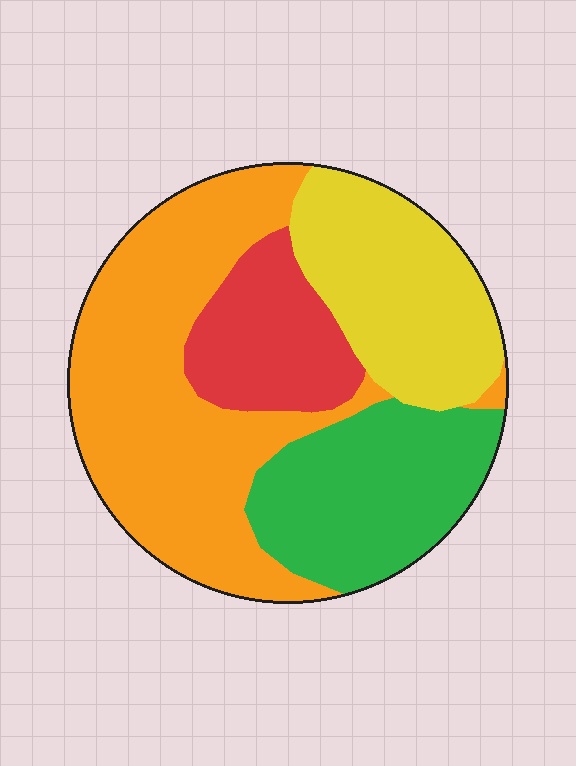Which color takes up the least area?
Red, at roughly 15%.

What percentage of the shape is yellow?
Yellow takes up about one fifth (1/5) of the shape.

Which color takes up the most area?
Orange, at roughly 40%.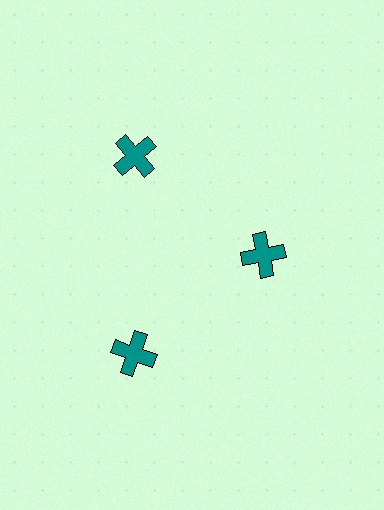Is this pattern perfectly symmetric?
No. The 3 teal crosses are arranged in a ring, but one element near the 3 o'clock position is pulled inward toward the center, breaking the 3-fold rotational symmetry.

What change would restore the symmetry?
The symmetry would be restored by moving it outward, back onto the ring so that all 3 crosses sit at equal angles and equal distance from the center.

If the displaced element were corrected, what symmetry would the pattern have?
It would have 3-fold rotational symmetry — the pattern would map onto itself every 120 degrees.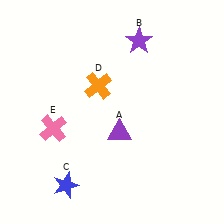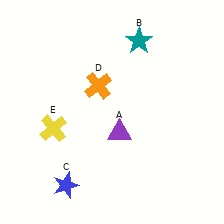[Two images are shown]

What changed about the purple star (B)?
In Image 1, B is purple. In Image 2, it changed to teal.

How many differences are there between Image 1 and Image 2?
There are 2 differences between the two images.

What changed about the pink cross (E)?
In Image 1, E is pink. In Image 2, it changed to yellow.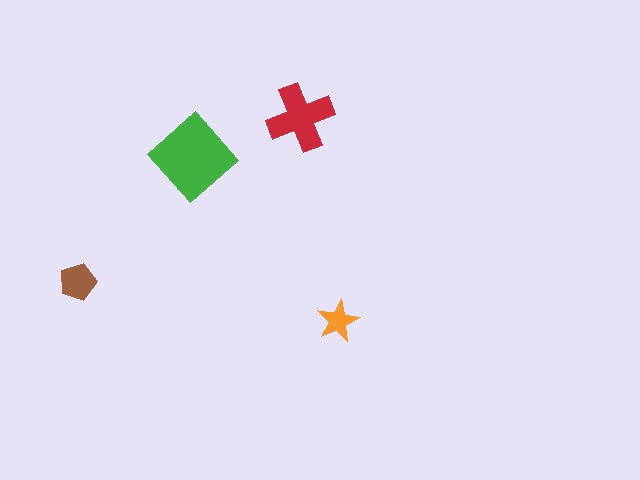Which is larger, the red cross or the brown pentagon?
The red cross.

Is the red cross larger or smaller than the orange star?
Larger.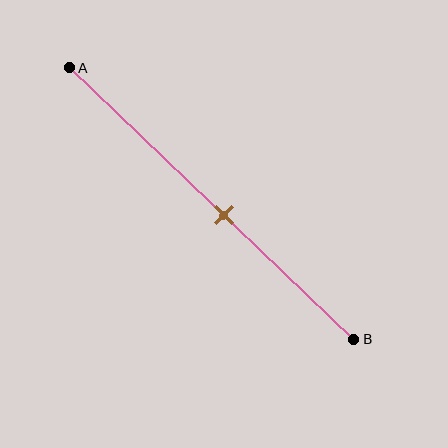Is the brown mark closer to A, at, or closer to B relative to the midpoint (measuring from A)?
The brown mark is closer to point B than the midpoint of segment AB.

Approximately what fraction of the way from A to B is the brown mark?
The brown mark is approximately 55% of the way from A to B.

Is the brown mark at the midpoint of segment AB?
No, the mark is at about 55% from A, not at the 50% midpoint.